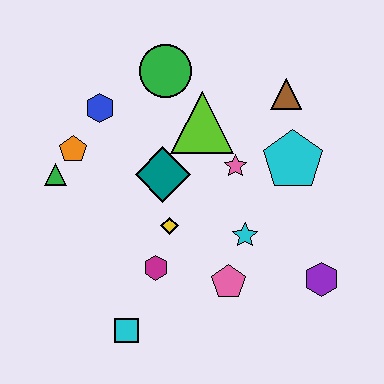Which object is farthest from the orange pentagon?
The purple hexagon is farthest from the orange pentagon.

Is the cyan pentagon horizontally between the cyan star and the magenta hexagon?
No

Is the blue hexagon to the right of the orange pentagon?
Yes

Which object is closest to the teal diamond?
The yellow diamond is closest to the teal diamond.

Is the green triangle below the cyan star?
No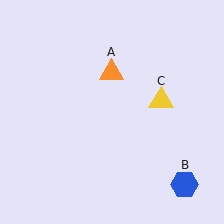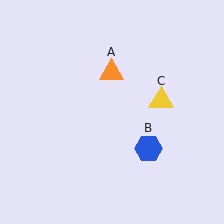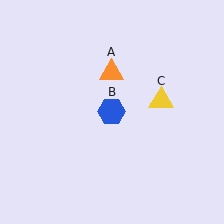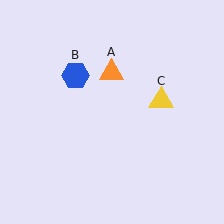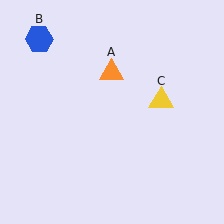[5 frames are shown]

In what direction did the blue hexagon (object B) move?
The blue hexagon (object B) moved up and to the left.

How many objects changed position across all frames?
1 object changed position: blue hexagon (object B).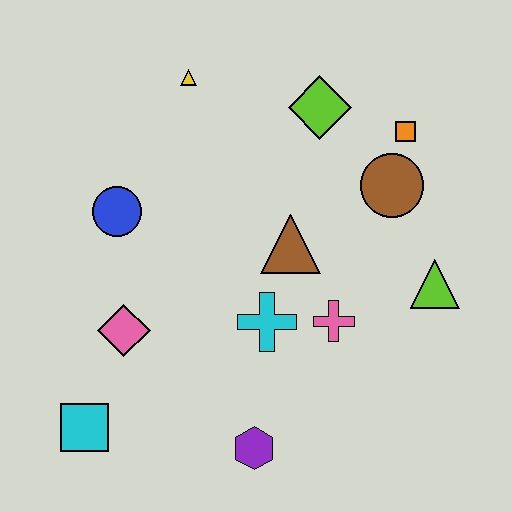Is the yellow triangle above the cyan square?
Yes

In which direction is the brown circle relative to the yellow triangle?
The brown circle is to the right of the yellow triangle.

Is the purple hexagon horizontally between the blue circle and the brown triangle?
Yes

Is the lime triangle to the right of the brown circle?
Yes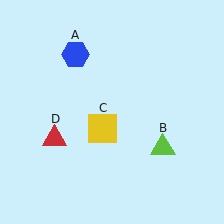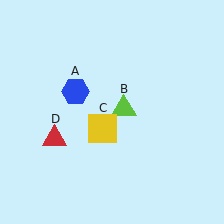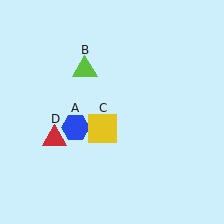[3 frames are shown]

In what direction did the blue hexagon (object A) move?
The blue hexagon (object A) moved down.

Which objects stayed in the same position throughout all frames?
Yellow square (object C) and red triangle (object D) remained stationary.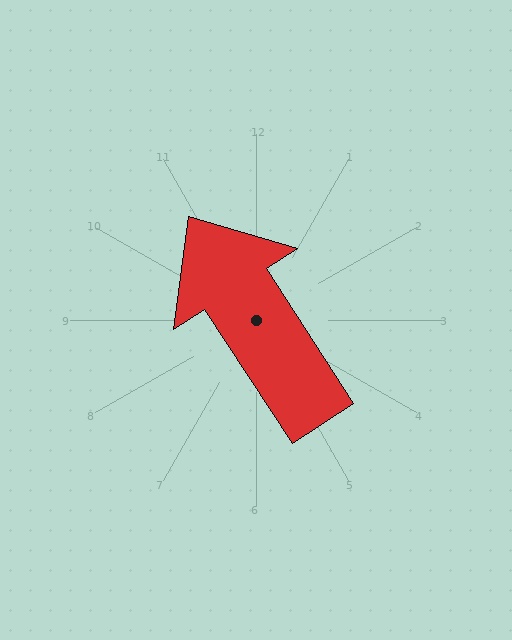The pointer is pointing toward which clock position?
Roughly 11 o'clock.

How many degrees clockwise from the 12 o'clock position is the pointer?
Approximately 327 degrees.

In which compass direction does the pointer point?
Northwest.